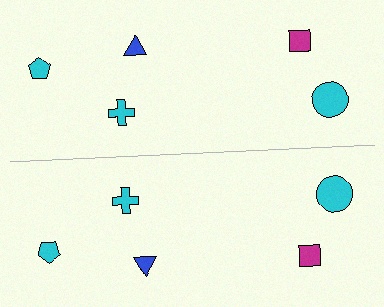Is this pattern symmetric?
Yes, this pattern has bilateral (reflection) symmetry.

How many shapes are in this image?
There are 10 shapes in this image.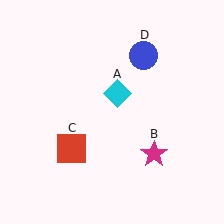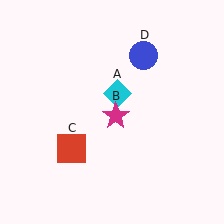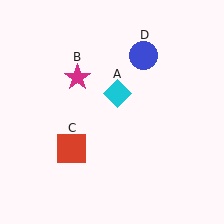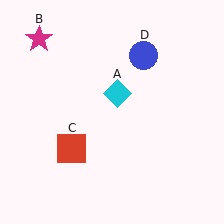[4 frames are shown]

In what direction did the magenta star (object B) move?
The magenta star (object B) moved up and to the left.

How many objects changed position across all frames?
1 object changed position: magenta star (object B).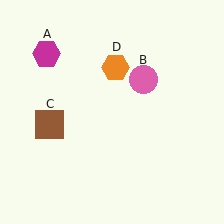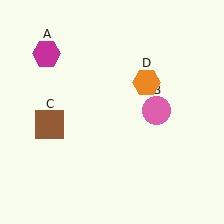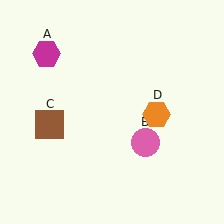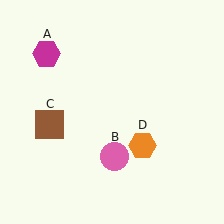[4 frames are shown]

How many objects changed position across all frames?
2 objects changed position: pink circle (object B), orange hexagon (object D).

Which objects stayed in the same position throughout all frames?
Magenta hexagon (object A) and brown square (object C) remained stationary.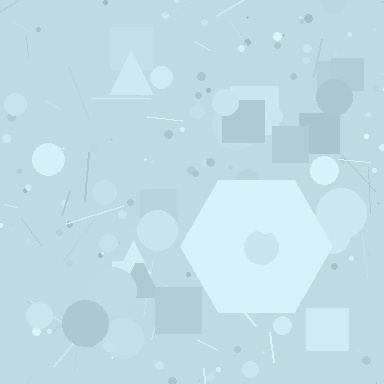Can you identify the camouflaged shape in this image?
The camouflaged shape is a hexagon.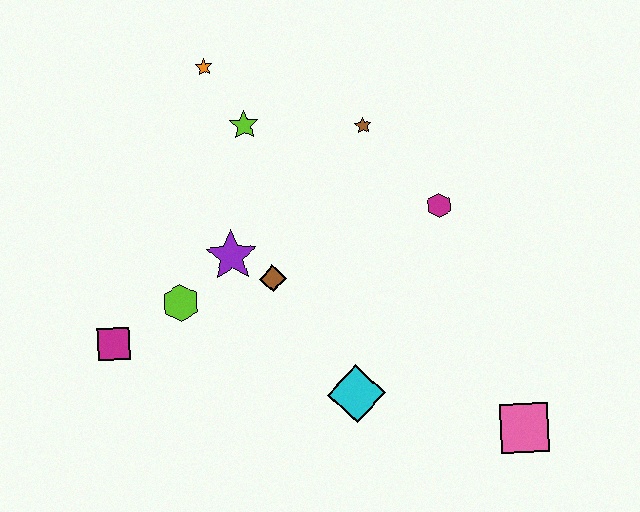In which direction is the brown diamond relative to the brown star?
The brown diamond is below the brown star.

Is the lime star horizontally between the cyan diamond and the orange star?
Yes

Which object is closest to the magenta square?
The lime hexagon is closest to the magenta square.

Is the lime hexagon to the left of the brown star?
Yes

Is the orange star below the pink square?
No